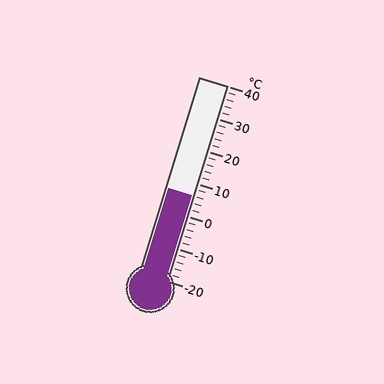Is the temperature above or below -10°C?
The temperature is above -10°C.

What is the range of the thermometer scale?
The thermometer scale ranges from -20°C to 40°C.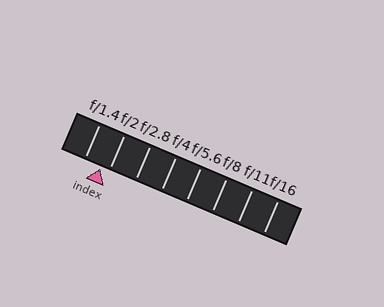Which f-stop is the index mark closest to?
The index mark is closest to f/2.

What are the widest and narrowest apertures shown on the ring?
The widest aperture shown is f/1.4 and the narrowest is f/16.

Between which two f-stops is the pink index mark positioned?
The index mark is between f/1.4 and f/2.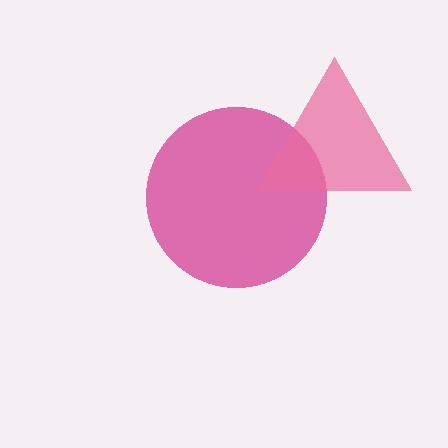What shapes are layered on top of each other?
The layered shapes are: a magenta circle, a pink triangle.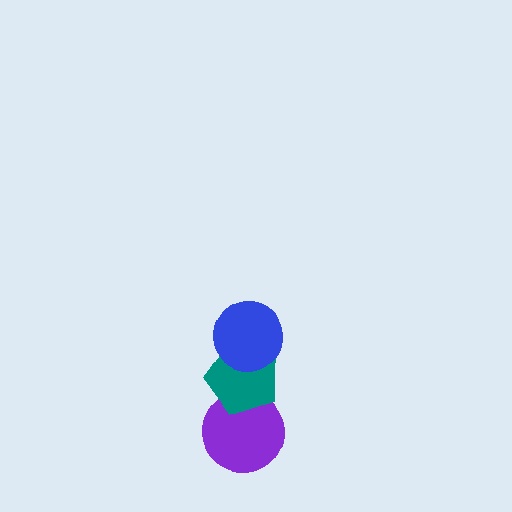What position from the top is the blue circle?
The blue circle is 1st from the top.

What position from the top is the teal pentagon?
The teal pentagon is 2nd from the top.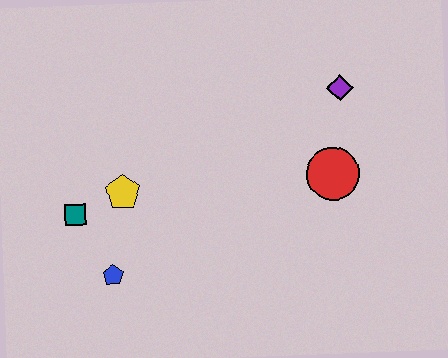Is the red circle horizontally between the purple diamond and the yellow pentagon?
Yes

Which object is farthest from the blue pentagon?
The purple diamond is farthest from the blue pentagon.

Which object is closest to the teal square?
The yellow pentagon is closest to the teal square.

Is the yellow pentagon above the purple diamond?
No